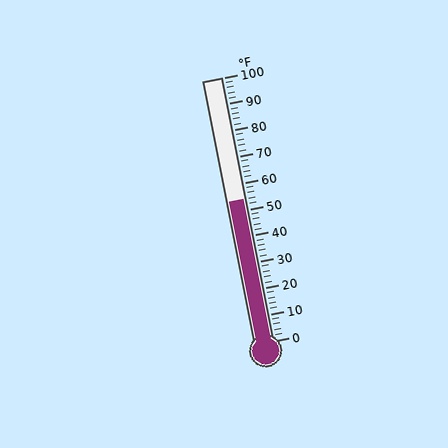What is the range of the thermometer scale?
The thermometer scale ranges from 0°F to 100°F.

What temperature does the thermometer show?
The thermometer shows approximately 54°F.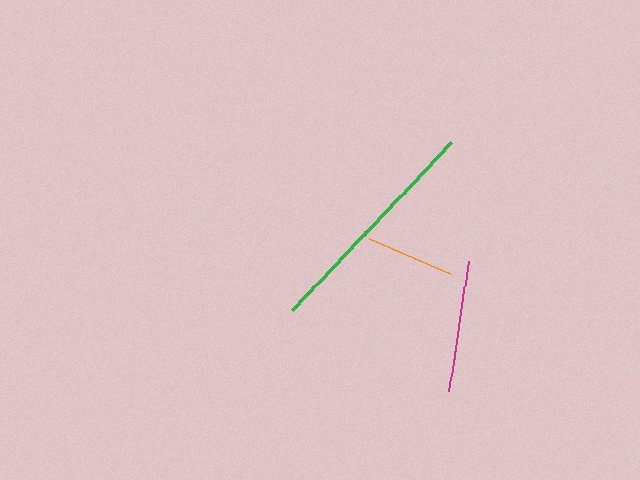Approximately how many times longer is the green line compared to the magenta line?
The green line is approximately 1.8 times the length of the magenta line.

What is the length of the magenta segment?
The magenta segment is approximately 132 pixels long.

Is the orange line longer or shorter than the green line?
The green line is longer than the orange line.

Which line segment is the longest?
The green line is the longest at approximately 231 pixels.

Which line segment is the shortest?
The orange line is the shortest at approximately 89 pixels.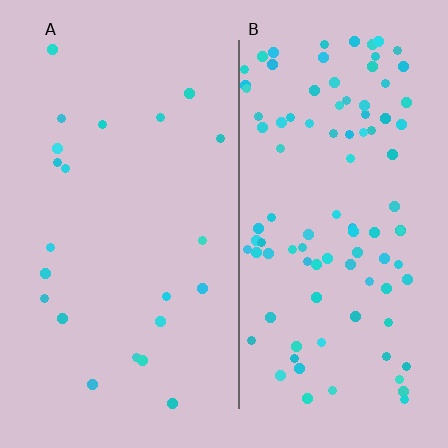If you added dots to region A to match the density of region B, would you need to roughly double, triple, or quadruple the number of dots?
Approximately quadruple.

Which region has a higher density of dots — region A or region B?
B (the right).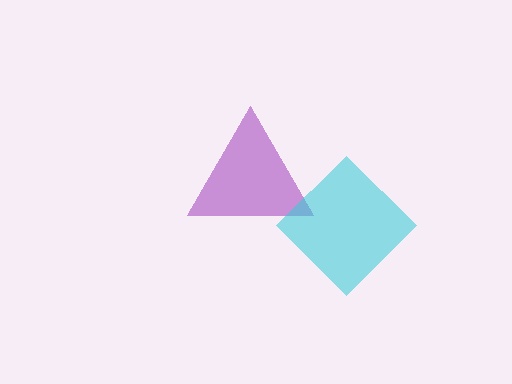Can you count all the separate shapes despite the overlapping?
Yes, there are 2 separate shapes.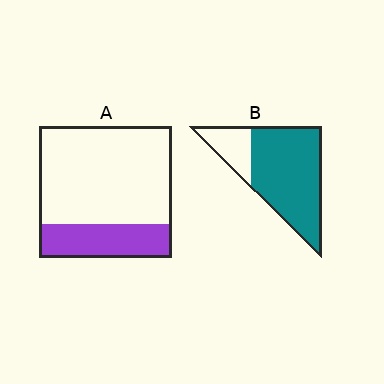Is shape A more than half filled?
No.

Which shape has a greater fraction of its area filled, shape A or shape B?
Shape B.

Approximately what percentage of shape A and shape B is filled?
A is approximately 25% and B is approximately 80%.